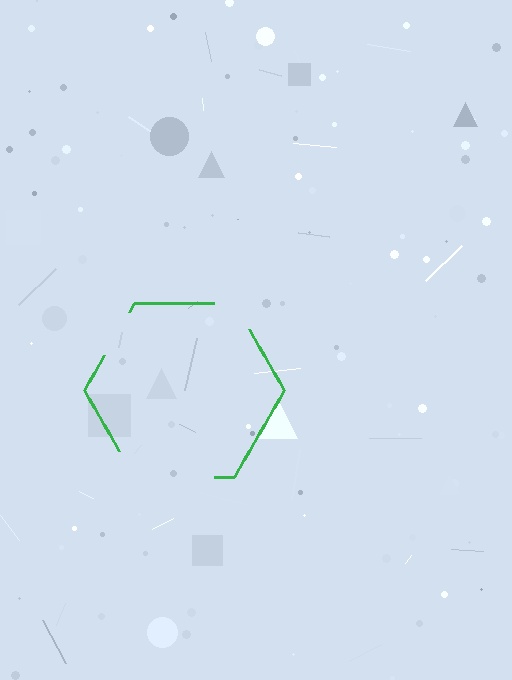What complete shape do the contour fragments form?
The contour fragments form a hexagon.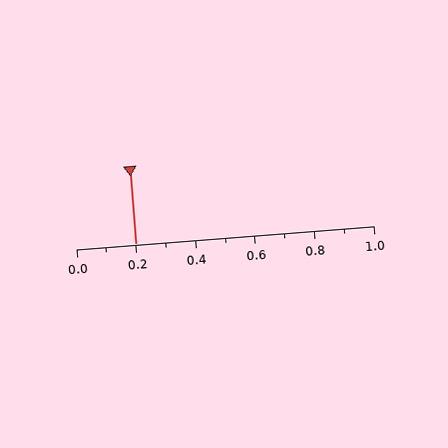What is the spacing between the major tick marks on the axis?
The major ticks are spaced 0.2 apart.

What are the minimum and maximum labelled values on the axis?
The axis runs from 0.0 to 1.0.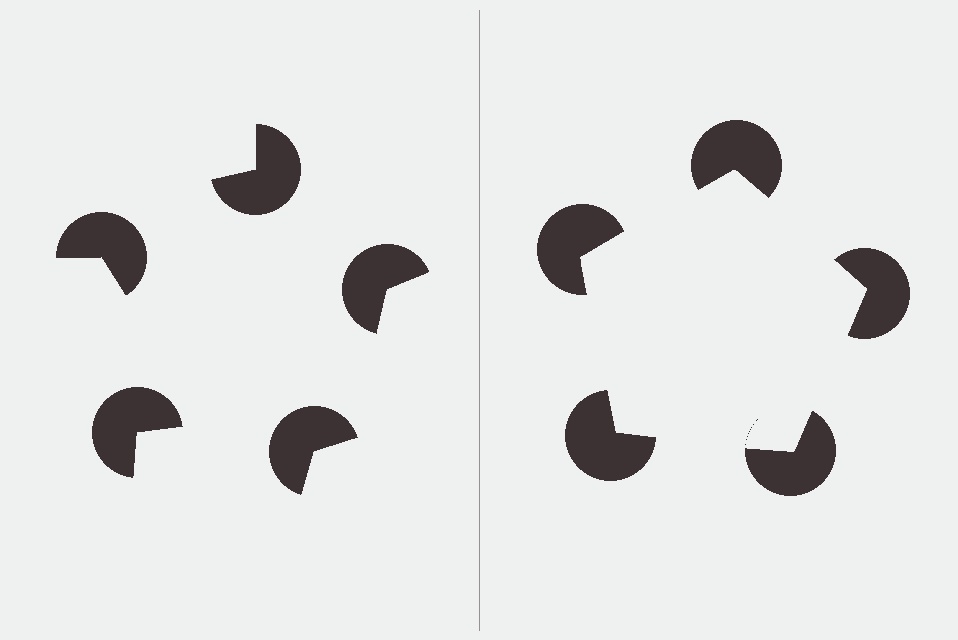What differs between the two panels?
The pac-man discs are positioned identically on both sides; only the wedge orientations differ. On the right they align to a pentagon; on the left they are misaligned.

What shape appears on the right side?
An illusory pentagon.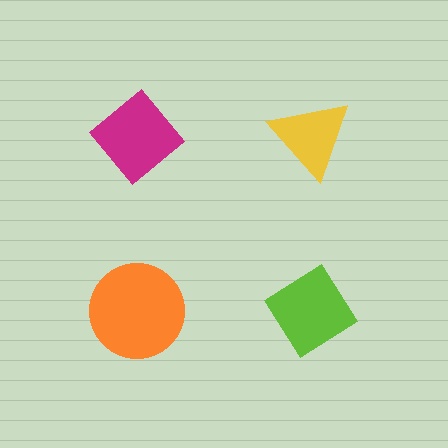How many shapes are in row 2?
2 shapes.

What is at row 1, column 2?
A yellow triangle.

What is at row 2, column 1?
An orange circle.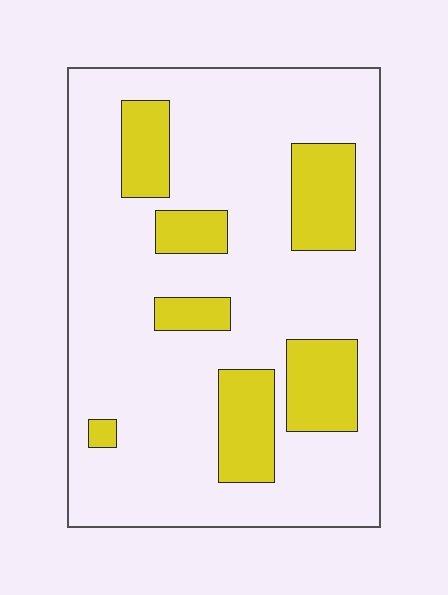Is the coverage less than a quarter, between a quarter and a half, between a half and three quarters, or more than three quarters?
Less than a quarter.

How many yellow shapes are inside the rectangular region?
7.